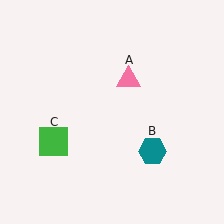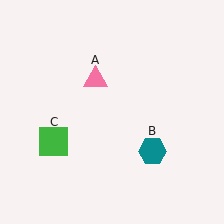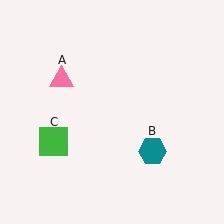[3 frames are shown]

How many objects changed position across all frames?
1 object changed position: pink triangle (object A).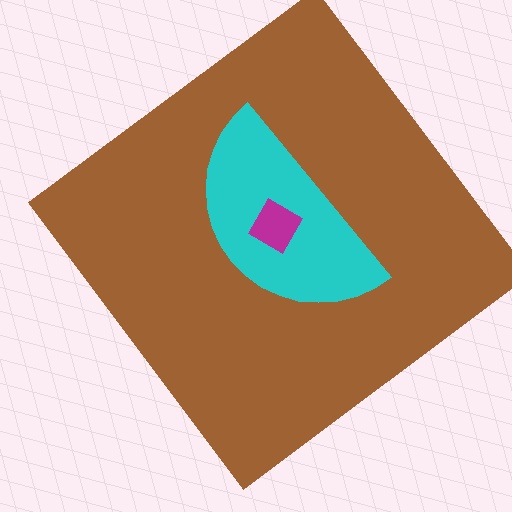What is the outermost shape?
The brown diamond.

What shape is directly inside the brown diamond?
The cyan semicircle.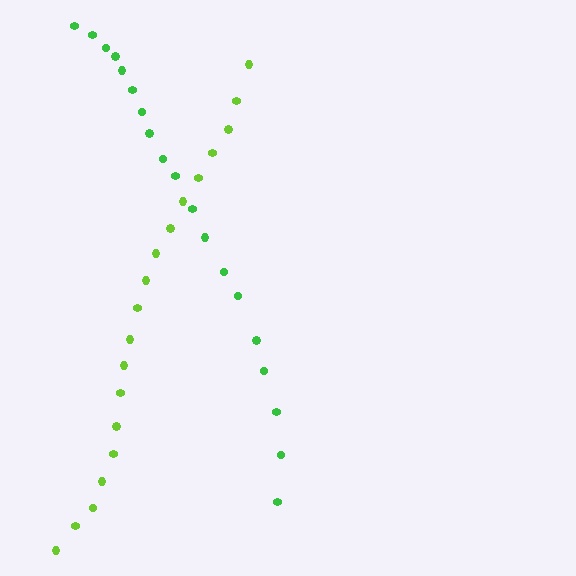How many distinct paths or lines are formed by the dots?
There are 2 distinct paths.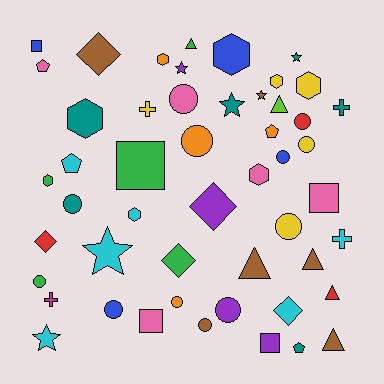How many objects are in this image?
There are 50 objects.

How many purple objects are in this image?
There are 4 purple objects.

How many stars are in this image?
There are 6 stars.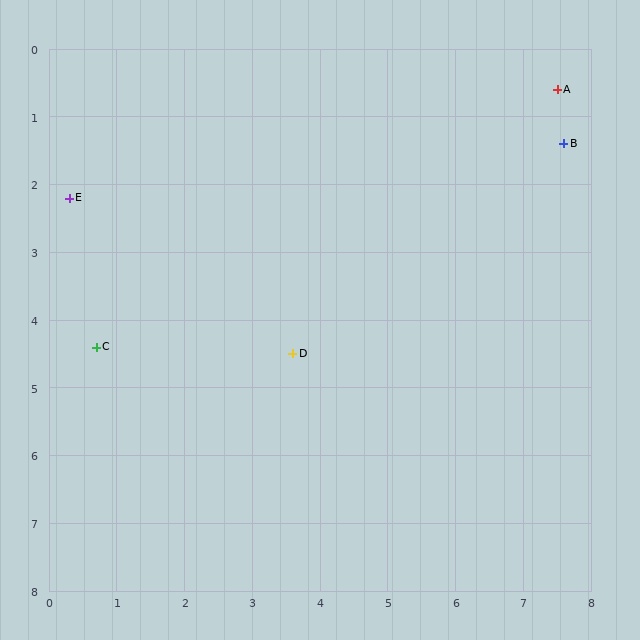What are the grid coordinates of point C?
Point C is at approximately (0.7, 4.4).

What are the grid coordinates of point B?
Point B is at approximately (7.6, 1.4).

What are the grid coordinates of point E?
Point E is at approximately (0.3, 2.2).